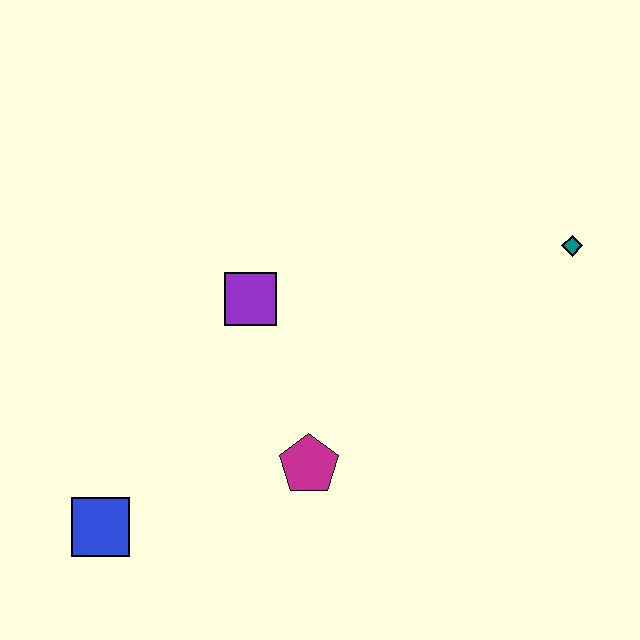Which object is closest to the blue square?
The magenta pentagon is closest to the blue square.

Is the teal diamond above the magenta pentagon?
Yes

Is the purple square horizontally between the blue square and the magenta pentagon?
Yes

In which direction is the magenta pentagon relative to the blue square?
The magenta pentagon is to the right of the blue square.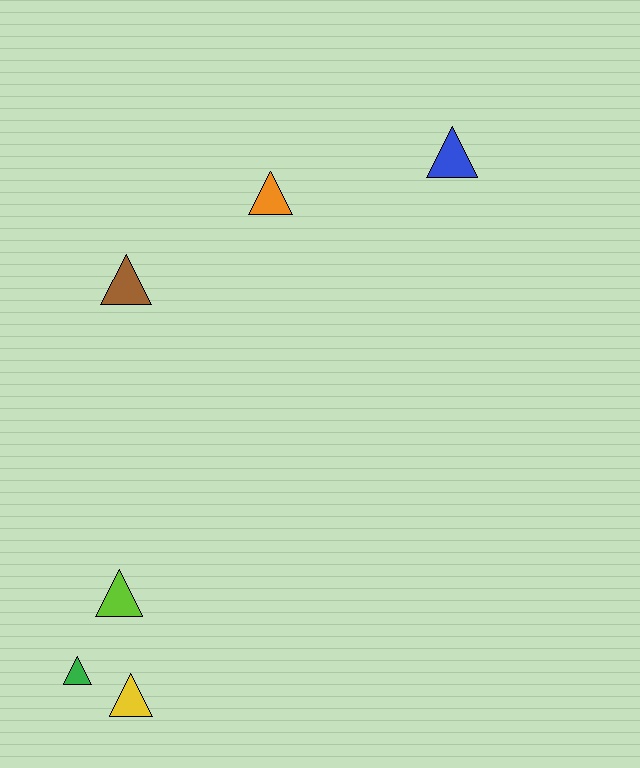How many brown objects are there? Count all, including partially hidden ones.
There is 1 brown object.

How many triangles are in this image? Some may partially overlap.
There are 6 triangles.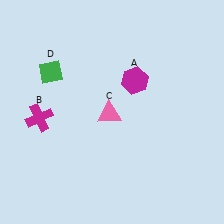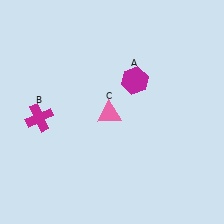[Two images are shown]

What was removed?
The green diamond (D) was removed in Image 2.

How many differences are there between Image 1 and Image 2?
There is 1 difference between the two images.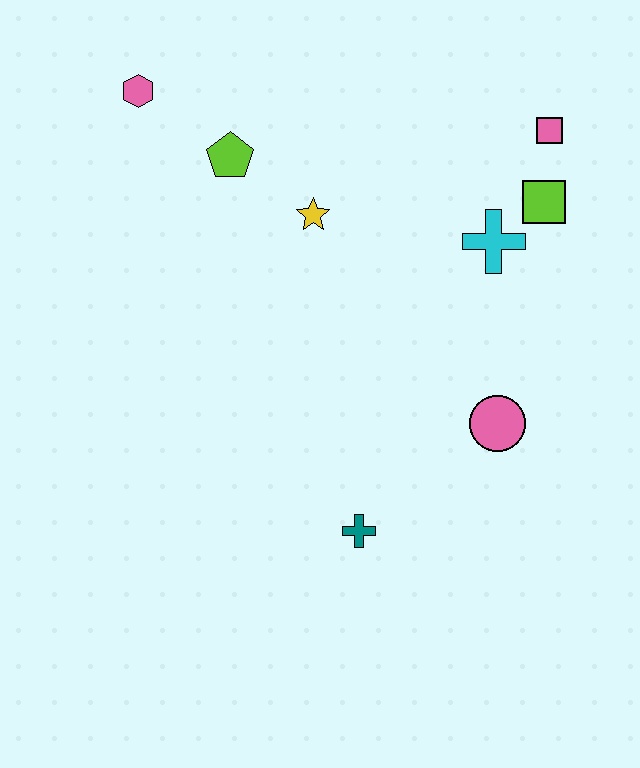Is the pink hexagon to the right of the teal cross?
No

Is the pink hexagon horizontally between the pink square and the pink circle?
No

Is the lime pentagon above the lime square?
Yes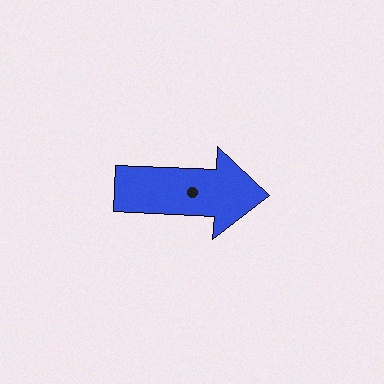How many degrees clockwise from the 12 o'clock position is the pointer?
Approximately 93 degrees.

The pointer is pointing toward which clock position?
Roughly 3 o'clock.